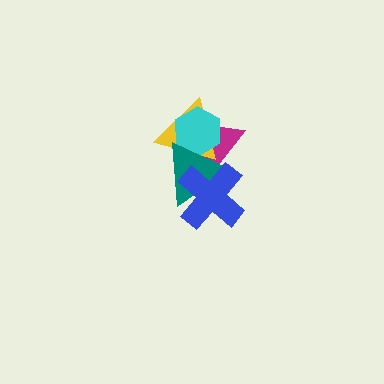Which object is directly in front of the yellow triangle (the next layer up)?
The cyan hexagon is directly in front of the yellow triangle.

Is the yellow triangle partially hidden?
Yes, it is partially covered by another shape.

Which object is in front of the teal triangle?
The blue cross is in front of the teal triangle.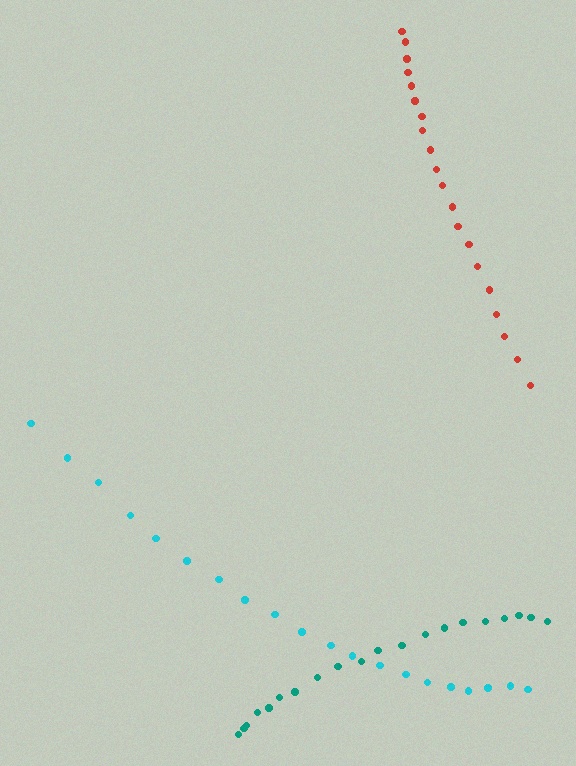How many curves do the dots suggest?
There are 3 distinct paths.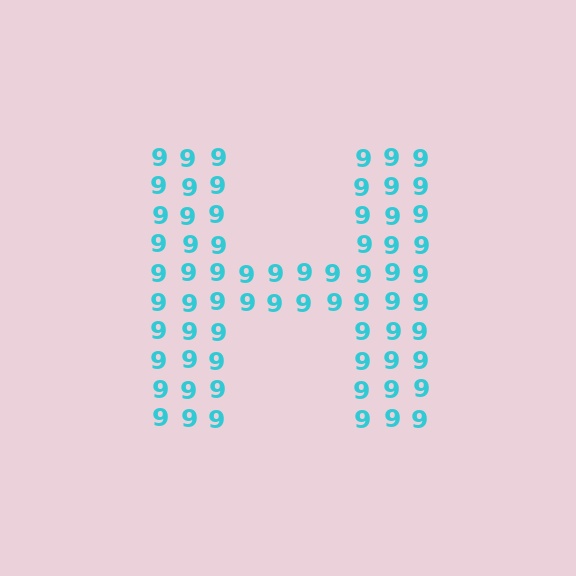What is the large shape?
The large shape is the letter H.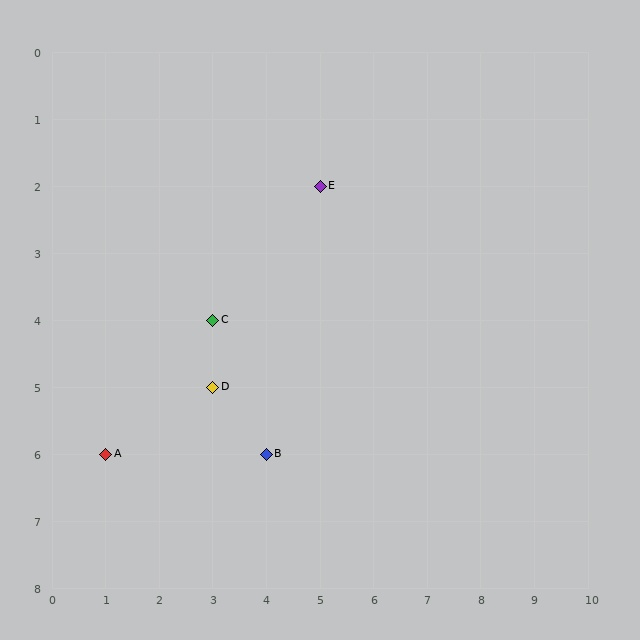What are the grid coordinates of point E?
Point E is at grid coordinates (5, 2).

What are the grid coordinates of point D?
Point D is at grid coordinates (3, 5).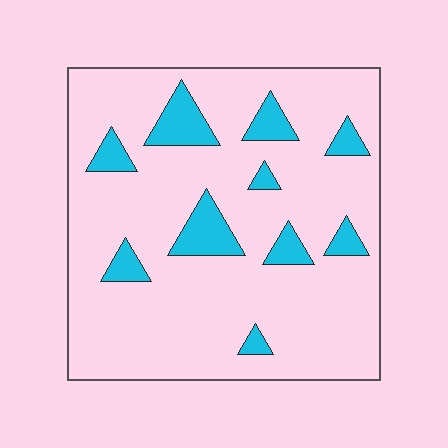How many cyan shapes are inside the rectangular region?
10.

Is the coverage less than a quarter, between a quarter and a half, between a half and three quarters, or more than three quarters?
Less than a quarter.